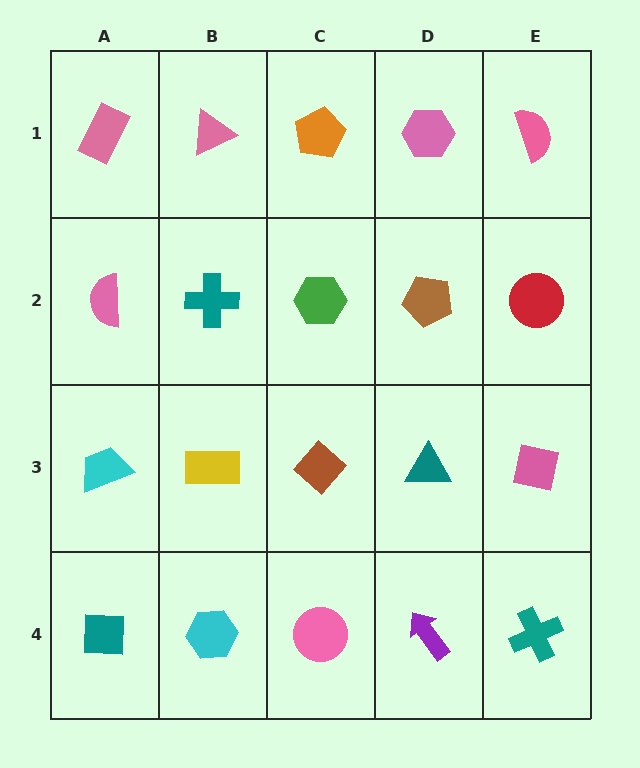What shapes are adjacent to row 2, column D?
A pink hexagon (row 1, column D), a teal triangle (row 3, column D), a green hexagon (row 2, column C), a red circle (row 2, column E).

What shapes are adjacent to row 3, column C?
A green hexagon (row 2, column C), a pink circle (row 4, column C), a yellow rectangle (row 3, column B), a teal triangle (row 3, column D).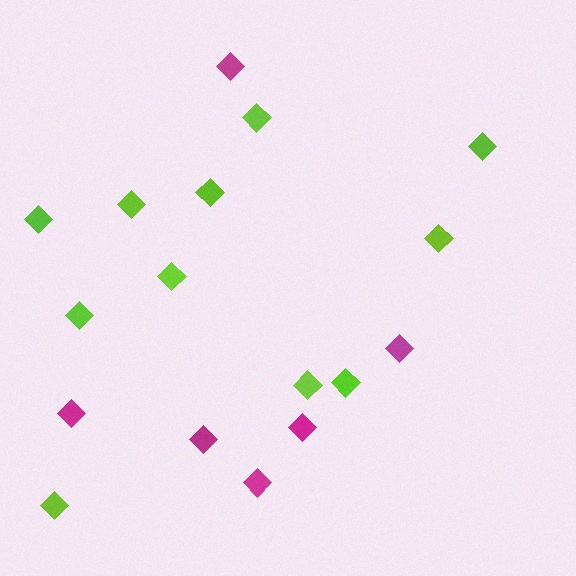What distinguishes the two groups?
There are 2 groups: one group of magenta diamonds (6) and one group of lime diamonds (11).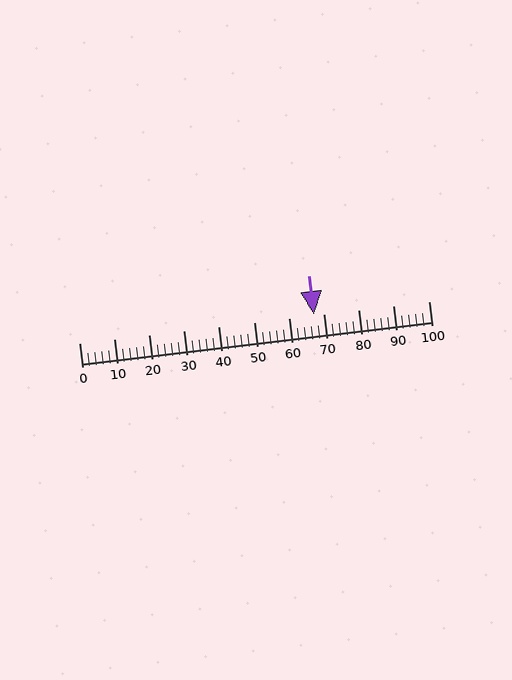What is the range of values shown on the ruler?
The ruler shows values from 0 to 100.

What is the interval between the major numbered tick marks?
The major tick marks are spaced 10 units apart.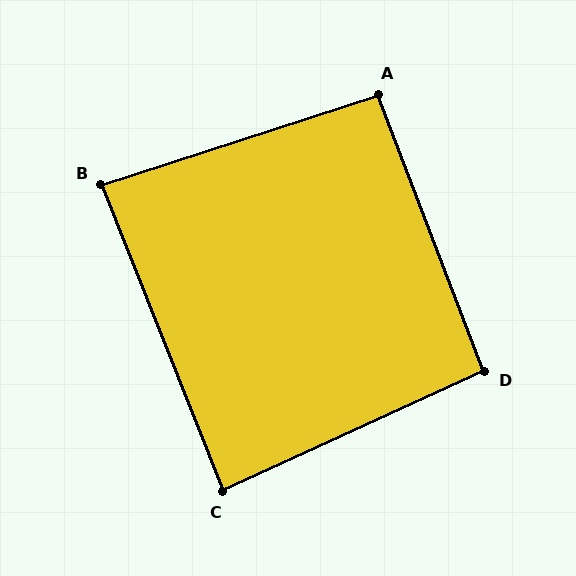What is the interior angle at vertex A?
Approximately 93 degrees (approximately right).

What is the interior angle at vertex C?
Approximately 87 degrees (approximately right).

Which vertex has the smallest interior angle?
B, at approximately 86 degrees.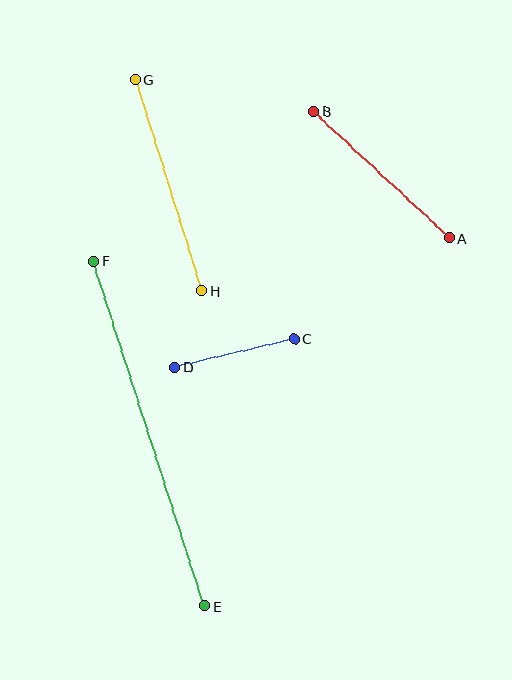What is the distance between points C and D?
The distance is approximately 123 pixels.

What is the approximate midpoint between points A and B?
The midpoint is at approximately (381, 175) pixels.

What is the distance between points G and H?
The distance is approximately 221 pixels.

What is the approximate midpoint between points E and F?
The midpoint is at approximately (149, 433) pixels.